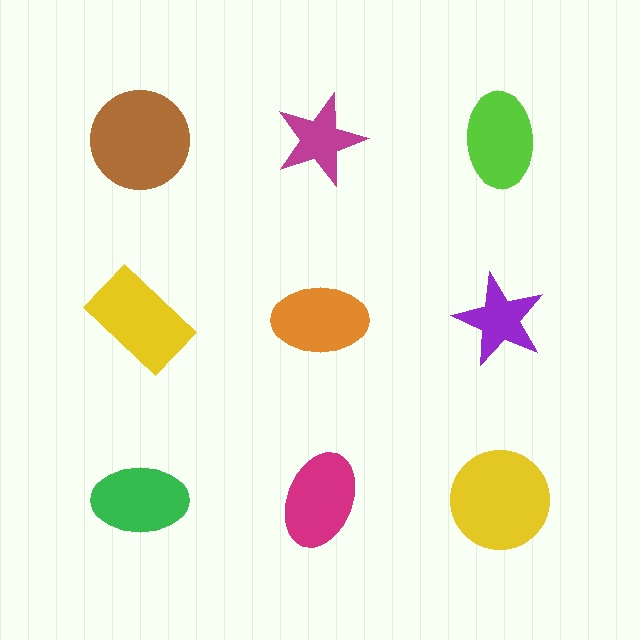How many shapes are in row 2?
3 shapes.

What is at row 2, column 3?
A purple star.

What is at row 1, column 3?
A lime ellipse.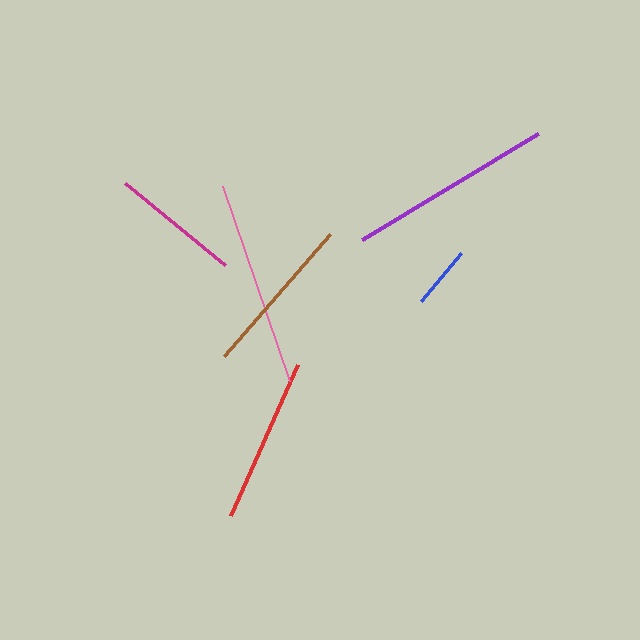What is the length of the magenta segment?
The magenta segment is approximately 129 pixels long.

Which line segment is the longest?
The pink line is the longest at approximately 206 pixels.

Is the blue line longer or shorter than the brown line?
The brown line is longer than the blue line.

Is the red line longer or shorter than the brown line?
The red line is longer than the brown line.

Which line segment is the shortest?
The blue line is the shortest at approximately 63 pixels.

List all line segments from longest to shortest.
From longest to shortest: pink, purple, red, brown, magenta, blue.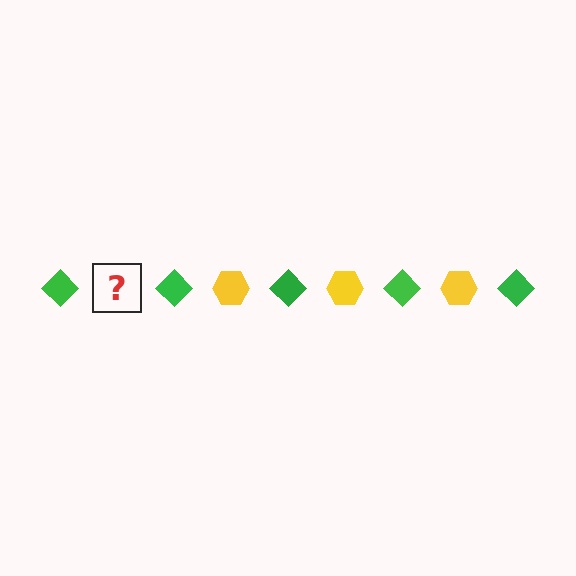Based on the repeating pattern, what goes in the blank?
The blank should be a yellow hexagon.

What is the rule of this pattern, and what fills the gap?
The rule is that the pattern alternates between green diamond and yellow hexagon. The gap should be filled with a yellow hexagon.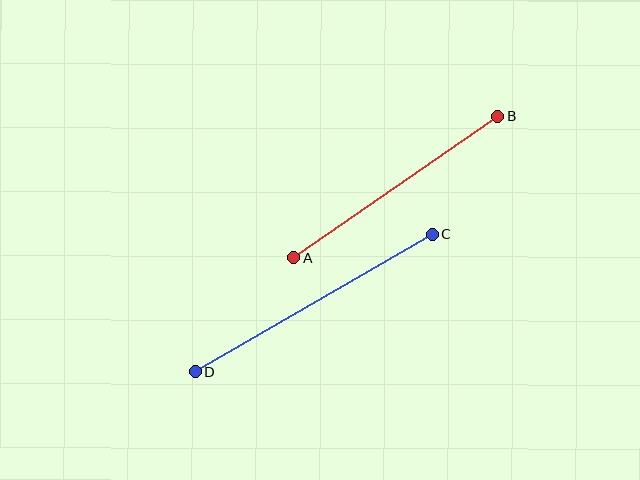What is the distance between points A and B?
The distance is approximately 248 pixels.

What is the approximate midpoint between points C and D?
The midpoint is at approximately (314, 303) pixels.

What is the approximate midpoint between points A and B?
The midpoint is at approximately (396, 187) pixels.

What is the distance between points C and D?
The distance is approximately 274 pixels.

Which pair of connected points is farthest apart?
Points C and D are farthest apart.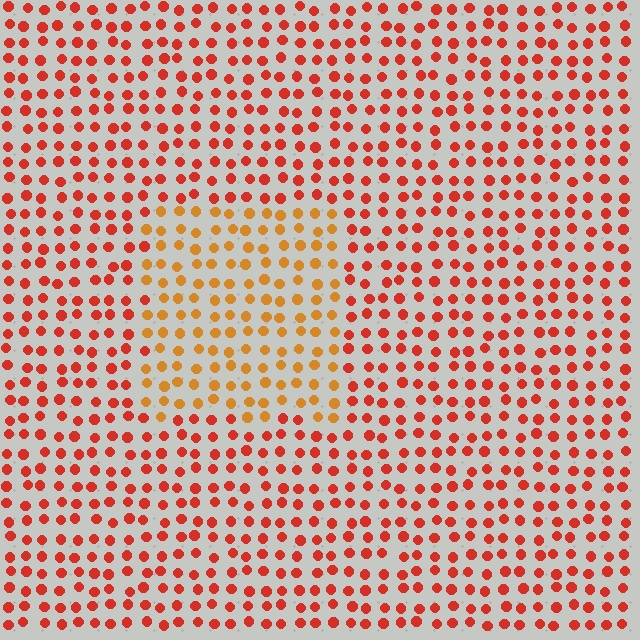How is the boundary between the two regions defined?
The boundary is defined purely by a slight shift in hue (about 30 degrees). Spacing, size, and orientation are identical on both sides.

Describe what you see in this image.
The image is filled with small red elements in a uniform arrangement. A rectangle-shaped region is visible where the elements are tinted to a slightly different hue, forming a subtle color boundary.